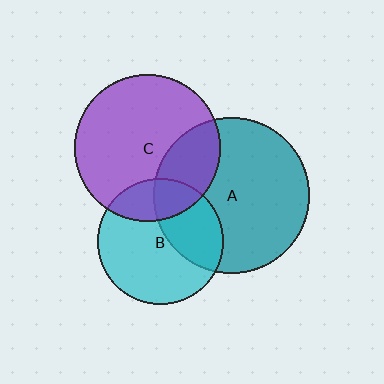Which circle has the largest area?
Circle A (teal).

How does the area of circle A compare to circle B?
Approximately 1.5 times.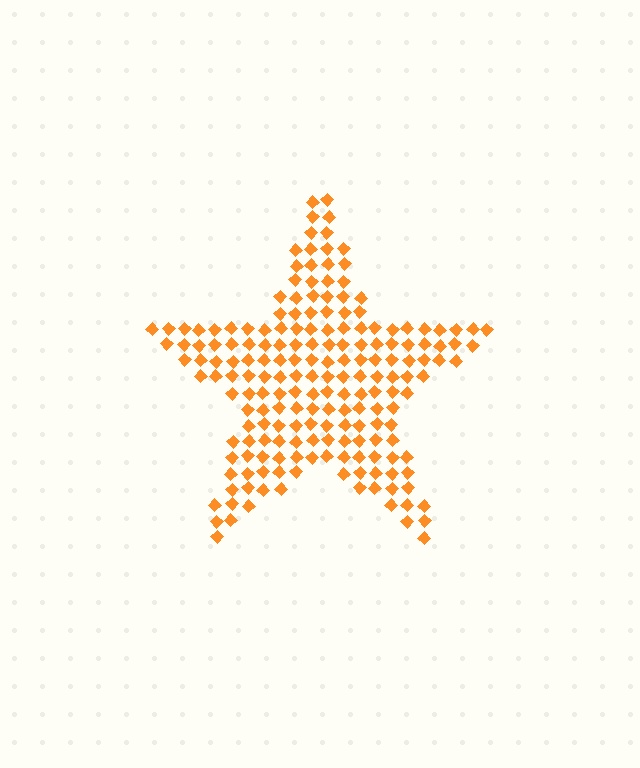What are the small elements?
The small elements are diamonds.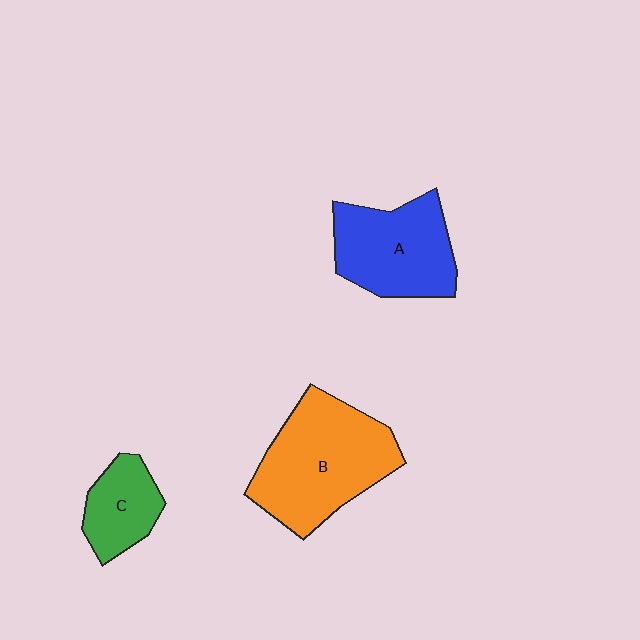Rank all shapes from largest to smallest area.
From largest to smallest: B (orange), A (blue), C (green).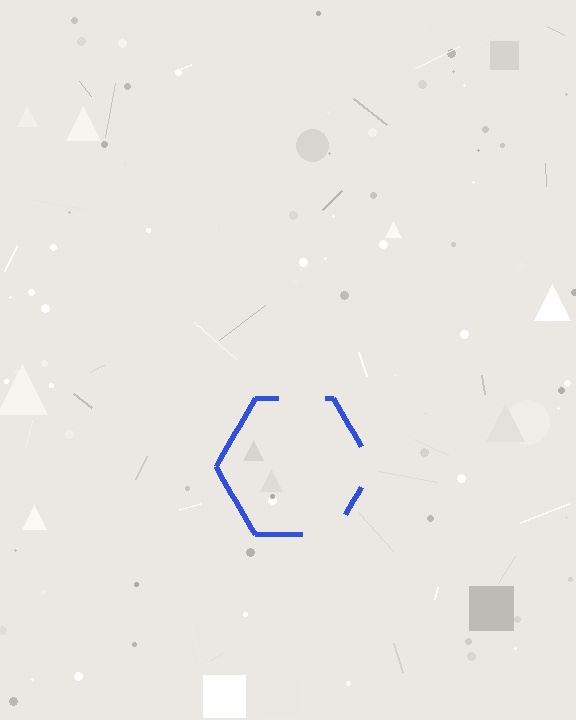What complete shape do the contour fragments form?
The contour fragments form a hexagon.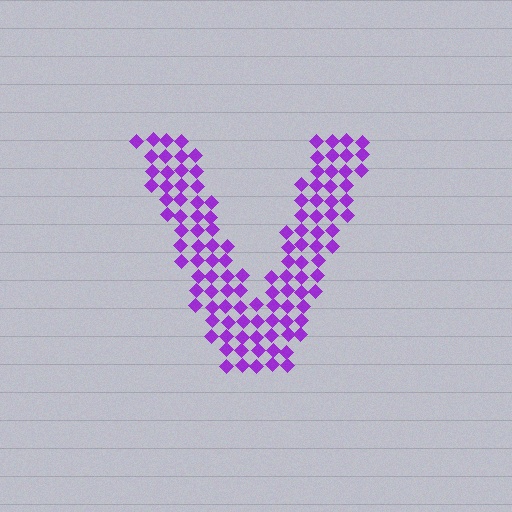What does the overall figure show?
The overall figure shows the letter V.